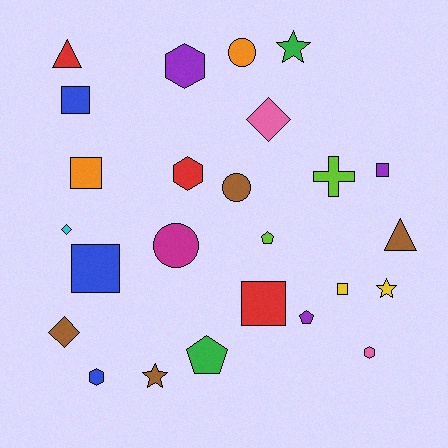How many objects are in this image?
There are 25 objects.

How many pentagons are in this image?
There are 3 pentagons.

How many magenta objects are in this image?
There is 1 magenta object.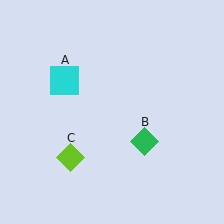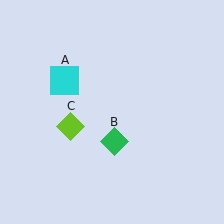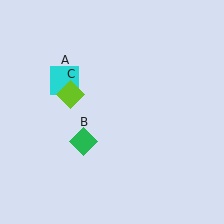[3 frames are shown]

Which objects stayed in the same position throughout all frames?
Cyan square (object A) remained stationary.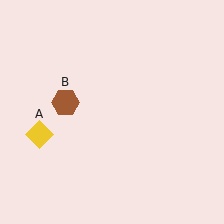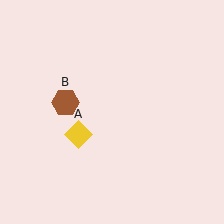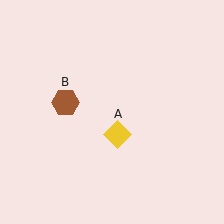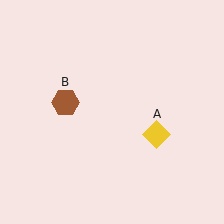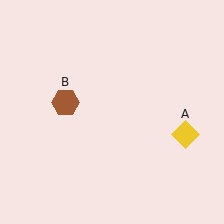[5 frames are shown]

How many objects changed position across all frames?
1 object changed position: yellow diamond (object A).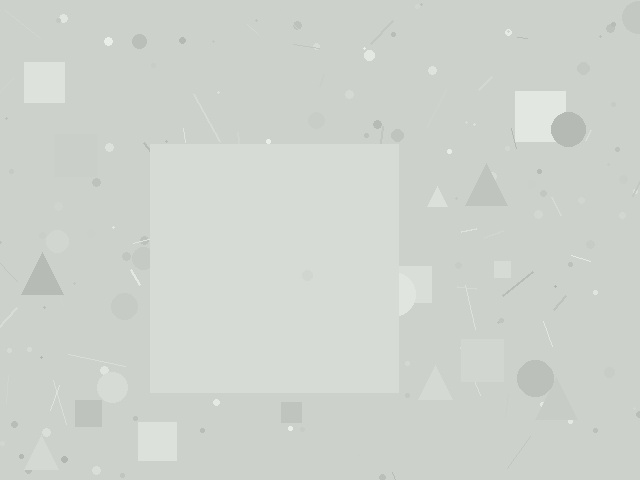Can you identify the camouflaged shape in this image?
The camouflaged shape is a square.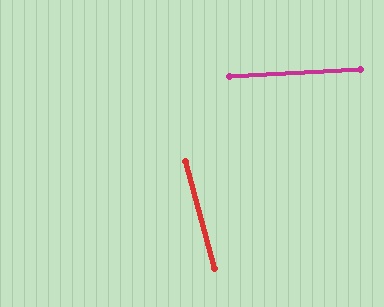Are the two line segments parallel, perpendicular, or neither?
Neither parallel nor perpendicular — they differ by about 77°.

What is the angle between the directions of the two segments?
Approximately 77 degrees.